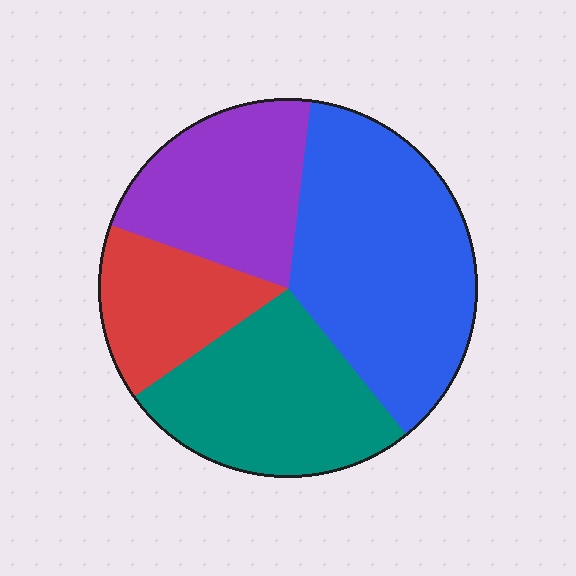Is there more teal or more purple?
Teal.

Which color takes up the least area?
Red, at roughly 15%.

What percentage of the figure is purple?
Purple takes up about one fifth (1/5) of the figure.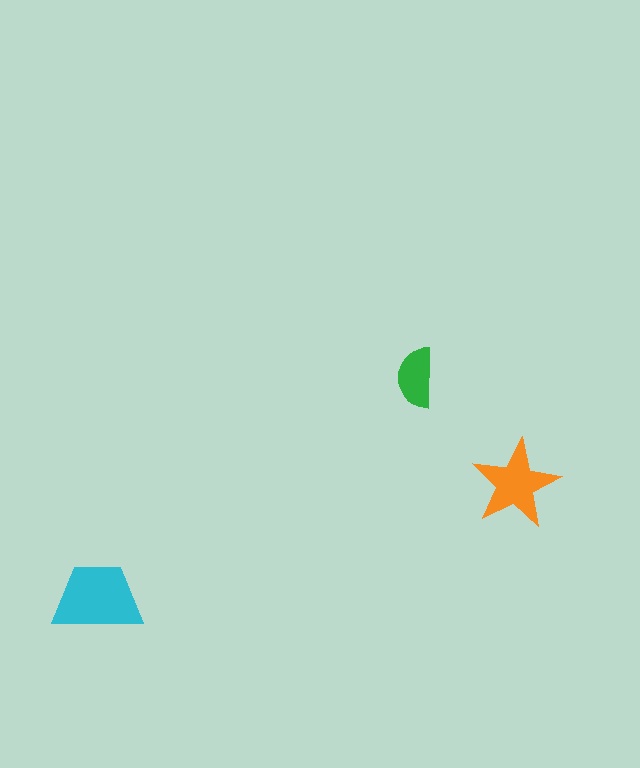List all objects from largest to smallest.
The cyan trapezoid, the orange star, the green semicircle.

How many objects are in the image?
There are 3 objects in the image.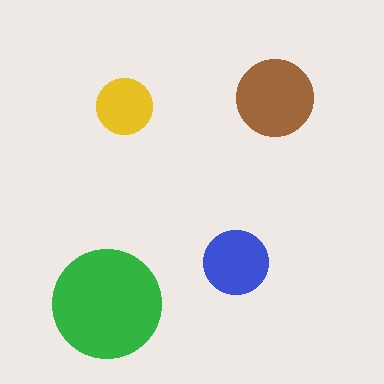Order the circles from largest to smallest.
the green one, the brown one, the blue one, the yellow one.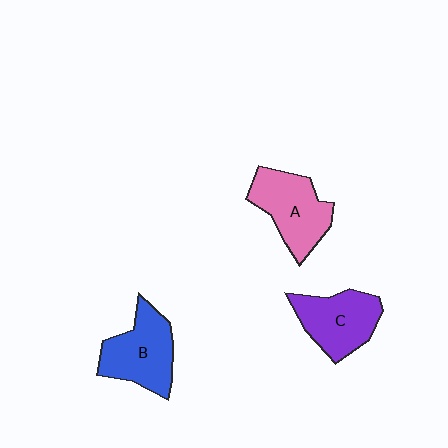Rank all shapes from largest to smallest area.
From largest to smallest: A (pink), B (blue), C (purple).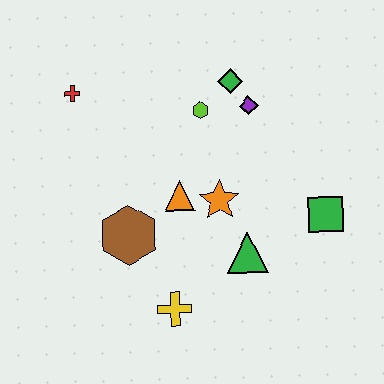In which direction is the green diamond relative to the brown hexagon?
The green diamond is above the brown hexagon.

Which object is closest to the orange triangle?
The orange star is closest to the orange triangle.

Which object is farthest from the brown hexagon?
The green square is farthest from the brown hexagon.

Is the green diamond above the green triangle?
Yes